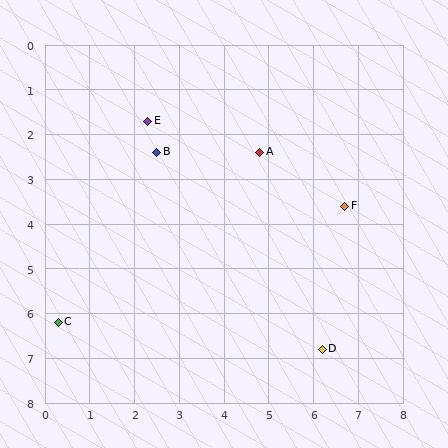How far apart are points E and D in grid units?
Points E and D are about 6.4 grid units apart.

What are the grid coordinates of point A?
Point A is at approximately (4.8, 2.4).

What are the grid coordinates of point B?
Point B is at approximately (2.5, 2.4).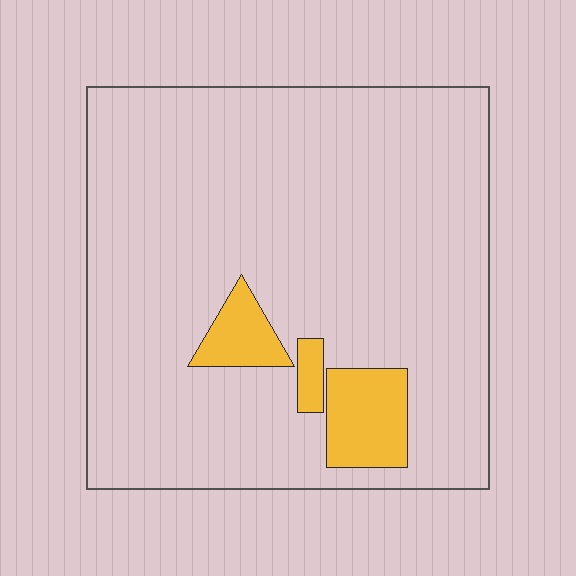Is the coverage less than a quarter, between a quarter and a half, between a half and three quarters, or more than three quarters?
Less than a quarter.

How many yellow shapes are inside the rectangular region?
3.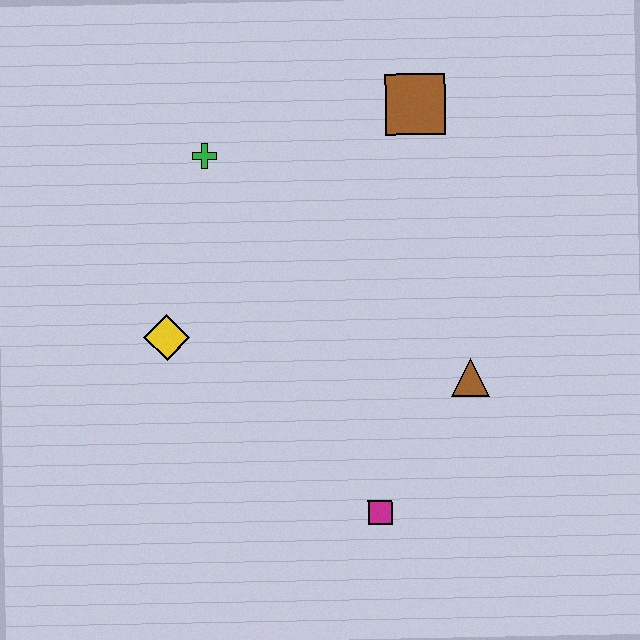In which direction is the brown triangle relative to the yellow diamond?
The brown triangle is to the right of the yellow diamond.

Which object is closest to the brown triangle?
The magenta square is closest to the brown triangle.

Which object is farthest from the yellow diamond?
The brown square is farthest from the yellow diamond.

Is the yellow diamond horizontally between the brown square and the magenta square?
No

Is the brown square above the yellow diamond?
Yes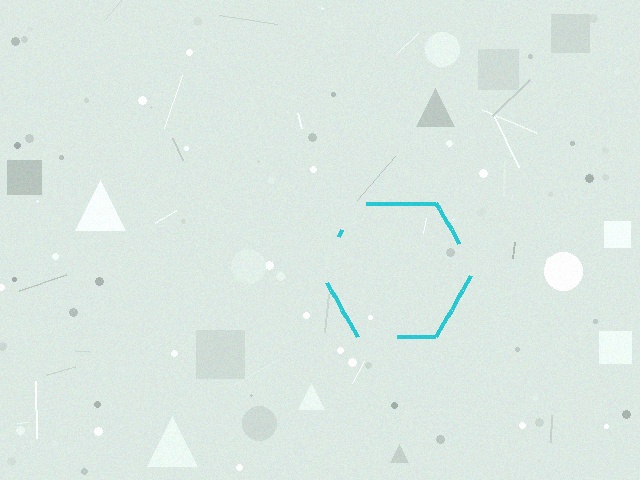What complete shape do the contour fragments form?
The contour fragments form a hexagon.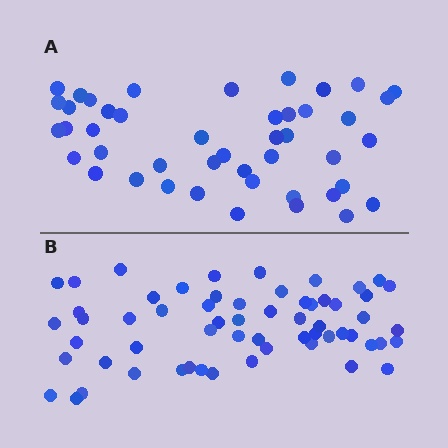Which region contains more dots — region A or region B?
Region B (the bottom region) has more dots.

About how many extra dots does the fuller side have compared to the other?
Region B has approximately 15 more dots than region A.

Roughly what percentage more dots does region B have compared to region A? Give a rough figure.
About 35% more.